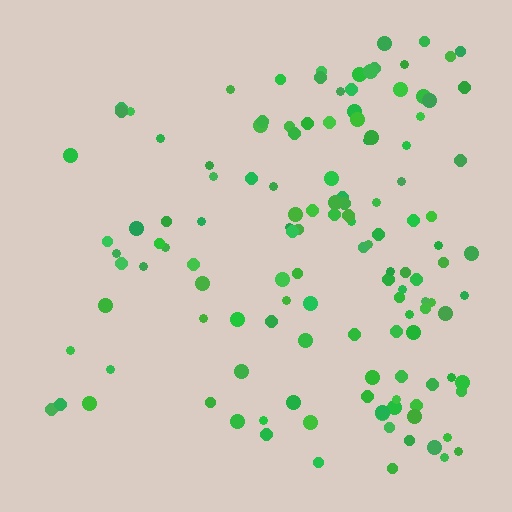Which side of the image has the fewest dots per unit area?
The left.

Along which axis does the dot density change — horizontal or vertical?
Horizontal.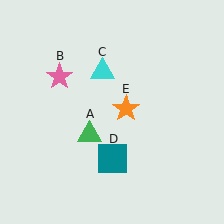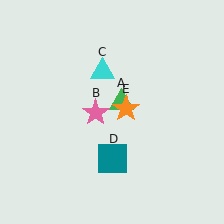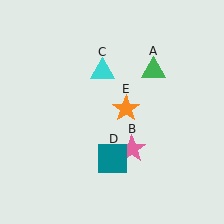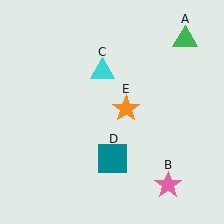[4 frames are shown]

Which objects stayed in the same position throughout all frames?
Cyan triangle (object C) and teal square (object D) and orange star (object E) remained stationary.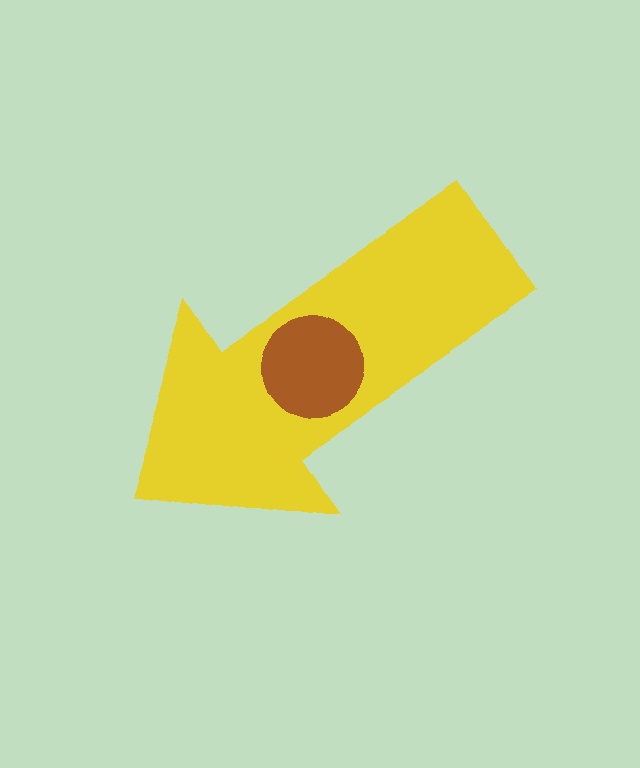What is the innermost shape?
The brown circle.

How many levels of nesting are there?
2.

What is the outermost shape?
The yellow arrow.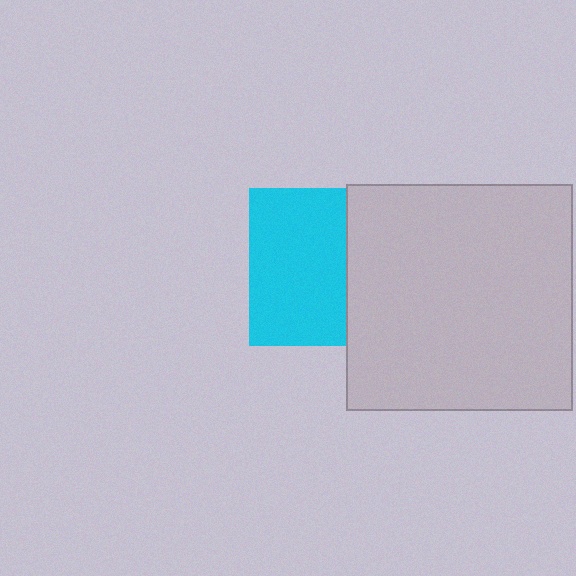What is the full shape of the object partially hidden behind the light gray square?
The partially hidden object is a cyan square.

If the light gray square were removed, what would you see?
You would see the complete cyan square.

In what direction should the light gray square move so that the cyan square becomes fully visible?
The light gray square should move right. That is the shortest direction to clear the overlap and leave the cyan square fully visible.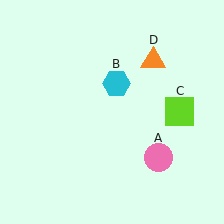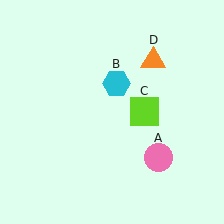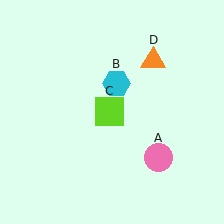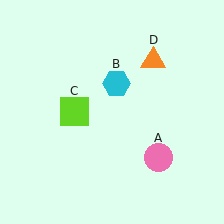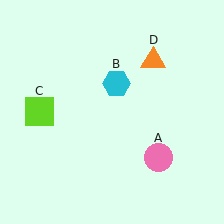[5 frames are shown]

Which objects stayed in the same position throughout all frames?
Pink circle (object A) and cyan hexagon (object B) and orange triangle (object D) remained stationary.